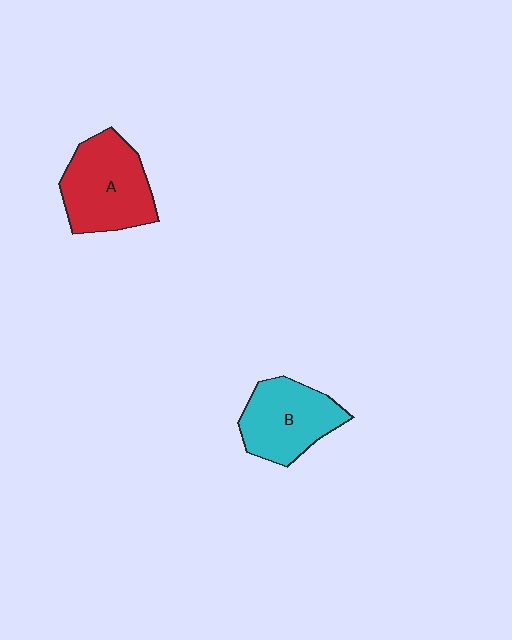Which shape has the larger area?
Shape A (red).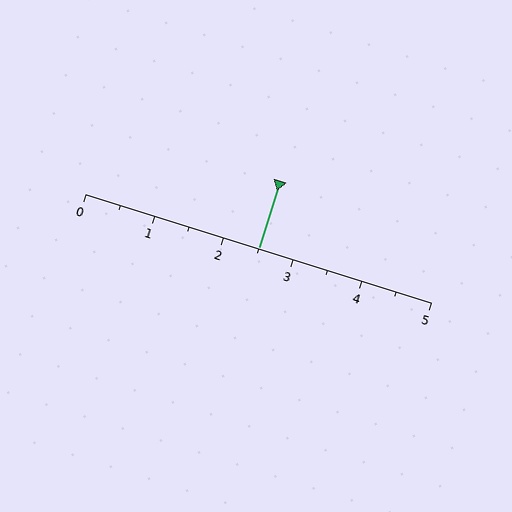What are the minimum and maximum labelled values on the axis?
The axis runs from 0 to 5.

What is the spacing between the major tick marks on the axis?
The major ticks are spaced 1 apart.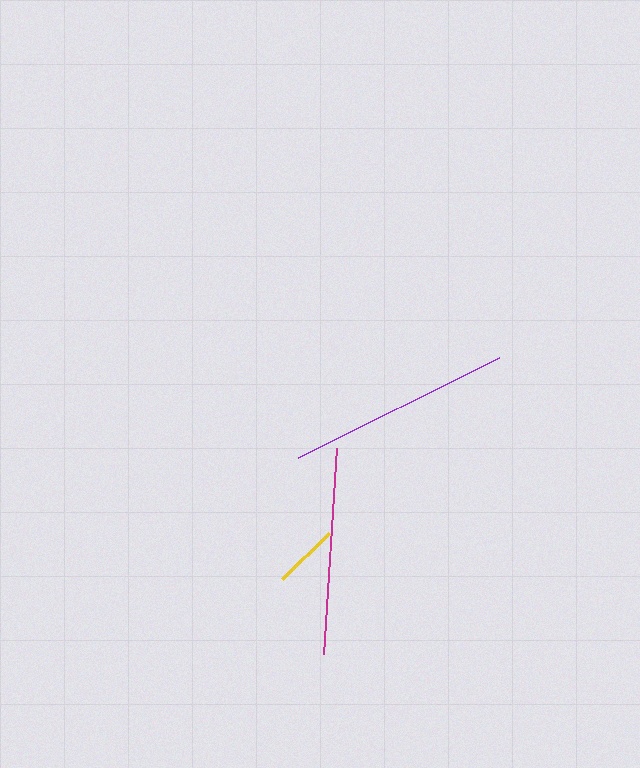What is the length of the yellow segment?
The yellow segment is approximately 66 pixels long.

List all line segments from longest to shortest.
From longest to shortest: purple, magenta, yellow.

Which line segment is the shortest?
The yellow line is the shortest at approximately 66 pixels.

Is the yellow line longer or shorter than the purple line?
The purple line is longer than the yellow line.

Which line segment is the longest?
The purple line is the longest at approximately 225 pixels.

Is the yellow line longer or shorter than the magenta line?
The magenta line is longer than the yellow line.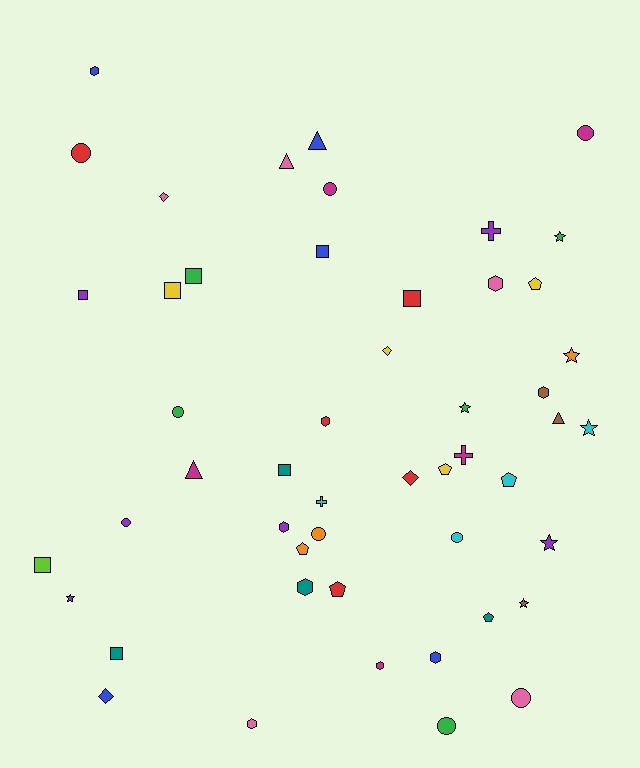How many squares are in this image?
There are 8 squares.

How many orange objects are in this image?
There are 3 orange objects.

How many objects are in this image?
There are 50 objects.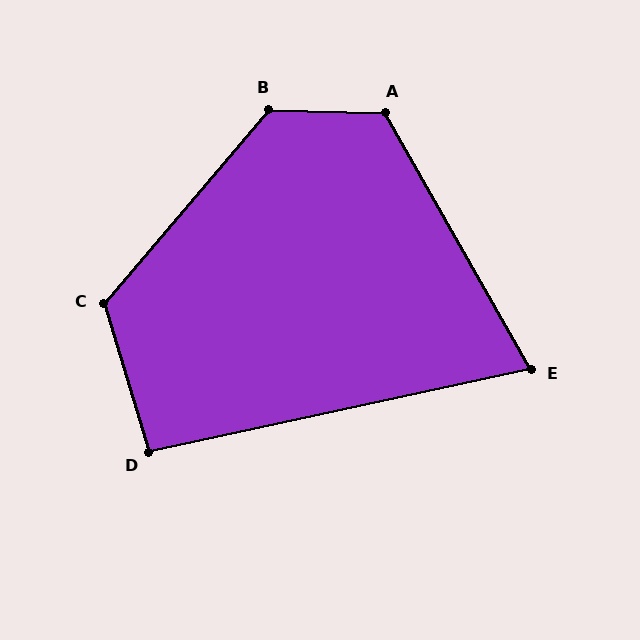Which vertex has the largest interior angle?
B, at approximately 128 degrees.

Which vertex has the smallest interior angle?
E, at approximately 73 degrees.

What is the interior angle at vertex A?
Approximately 122 degrees (obtuse).